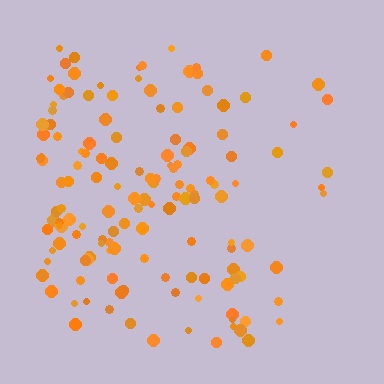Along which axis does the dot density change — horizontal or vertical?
Horizontal.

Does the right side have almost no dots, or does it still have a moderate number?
Still a moderate number, just noticeably fewer than the left.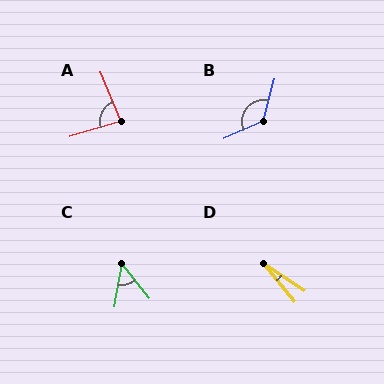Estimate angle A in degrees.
Approximately 84 degrees.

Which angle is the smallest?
D, at approximately 17 degrees.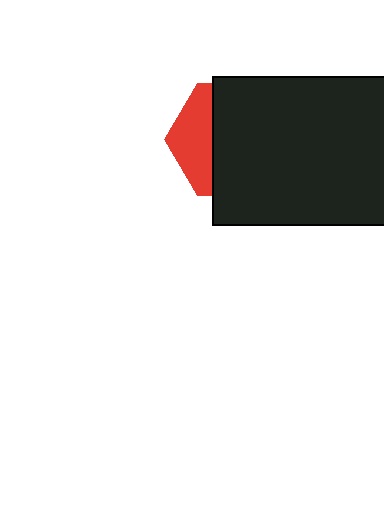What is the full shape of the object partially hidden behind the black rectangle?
The partially hidden object is a red hexagon.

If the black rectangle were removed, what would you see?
You would see the complete red hexagon.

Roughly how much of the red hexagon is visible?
A small part of it is visible (roughly 31%).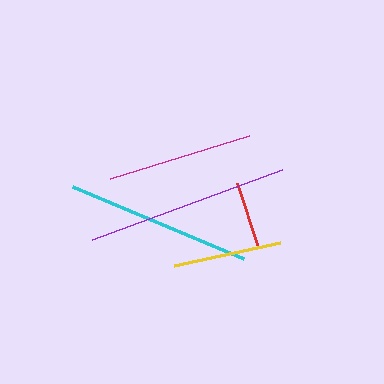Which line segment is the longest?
The purple line is the longest at approximately 203 pixels.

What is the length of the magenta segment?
The magenta segment is approximately 145 pixels long.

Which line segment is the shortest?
The red line is the shortest at approximately 67 pixels.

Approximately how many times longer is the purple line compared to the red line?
The purple line is approximately 3.0 times the length of the red line.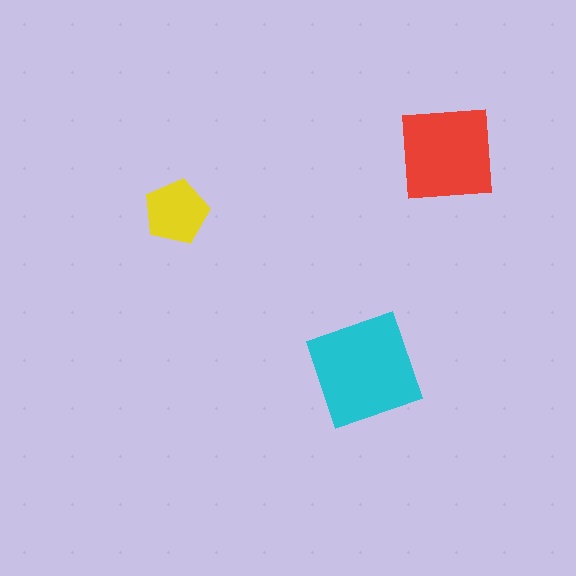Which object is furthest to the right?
The red square is rightmost.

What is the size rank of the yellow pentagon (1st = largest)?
3rd.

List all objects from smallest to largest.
The yellow pentagon, the red square, the cyan square.